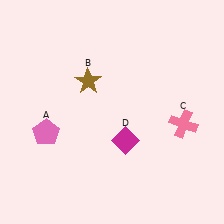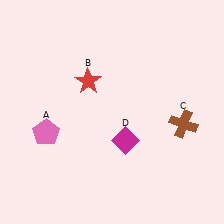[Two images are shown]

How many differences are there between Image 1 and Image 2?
There are 2 differences between the two images.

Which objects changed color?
B changed from brown to red. C changed from pink to brown.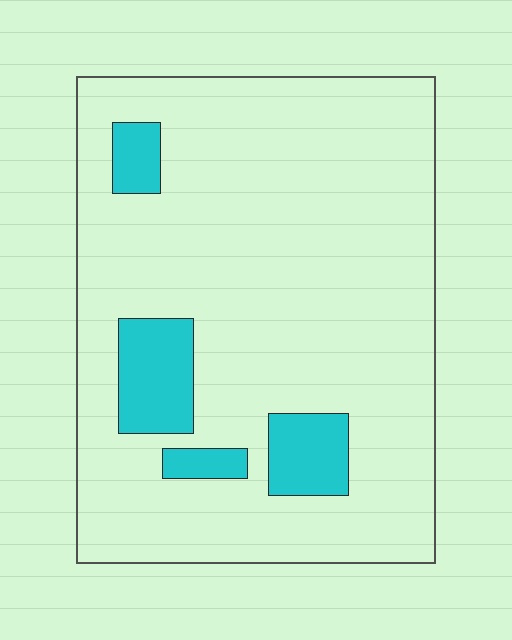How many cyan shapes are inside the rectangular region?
4.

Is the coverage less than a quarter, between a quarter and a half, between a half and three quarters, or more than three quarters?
Less than a quarter.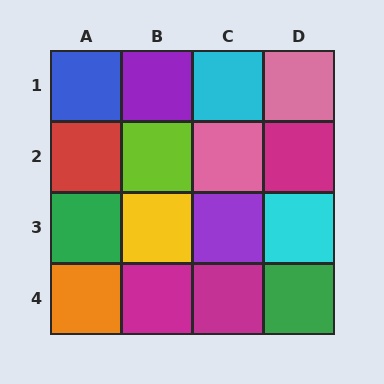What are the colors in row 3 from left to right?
Green, yellow, purple, cyan.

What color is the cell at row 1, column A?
Blue.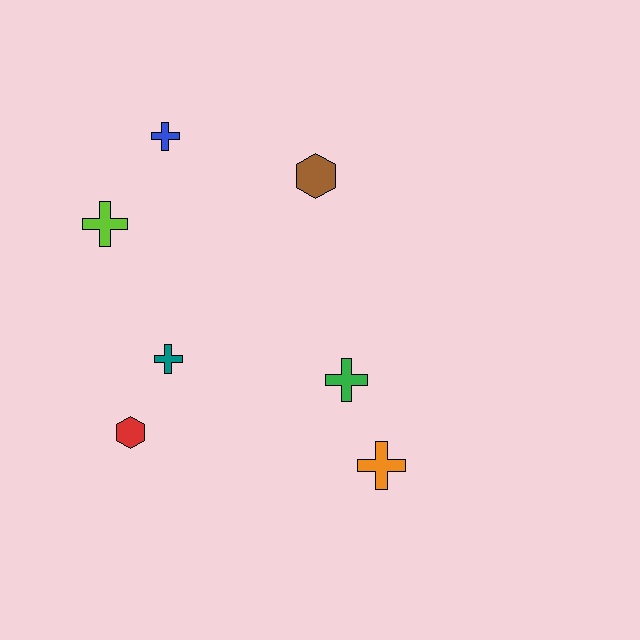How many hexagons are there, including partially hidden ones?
There are 2 hexagons.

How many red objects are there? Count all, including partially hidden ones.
There is 1 red object.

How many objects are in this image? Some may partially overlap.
There are 7 objects.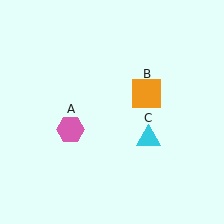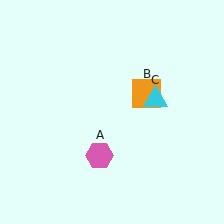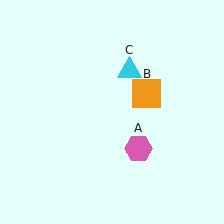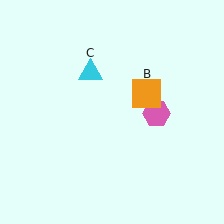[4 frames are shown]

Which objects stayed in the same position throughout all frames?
Orange square (object B) remained stationary.